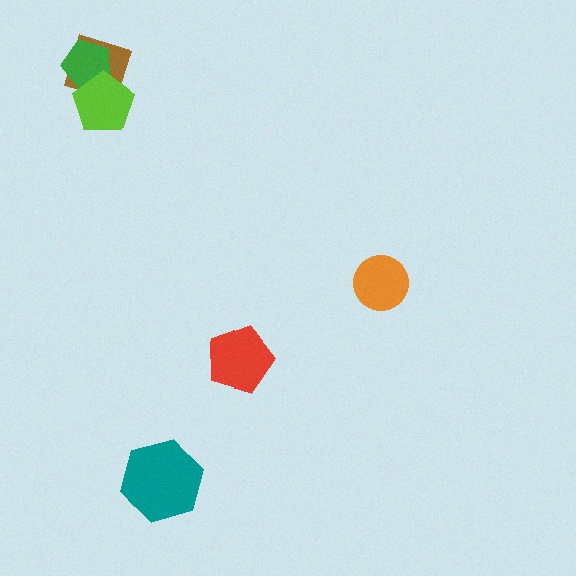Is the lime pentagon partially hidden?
No, no other shape covers it.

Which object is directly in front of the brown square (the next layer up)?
The green pentagon is directly in front of the brown square.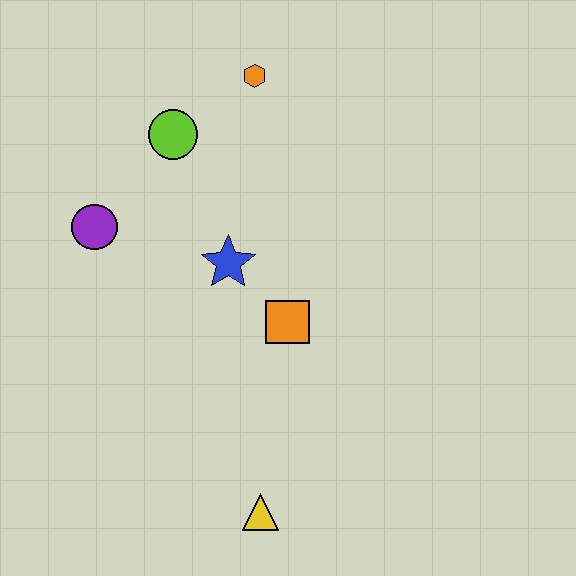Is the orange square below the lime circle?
Yes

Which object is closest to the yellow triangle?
The orange square is closest to the yellow triangle.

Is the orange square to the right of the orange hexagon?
Yes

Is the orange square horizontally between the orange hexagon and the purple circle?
No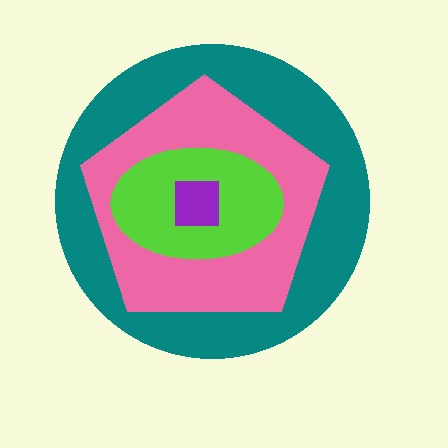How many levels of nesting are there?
4.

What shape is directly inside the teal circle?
The pink pentagon.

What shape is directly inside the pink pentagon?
The lime ellipse.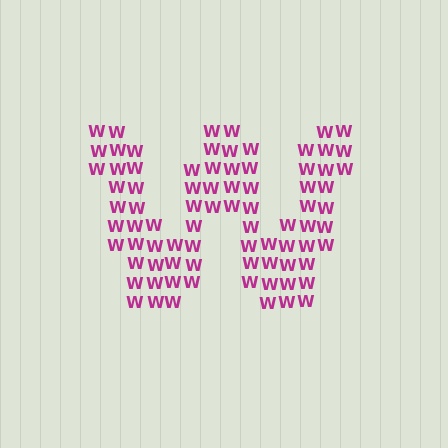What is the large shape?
The large shape is the letter W.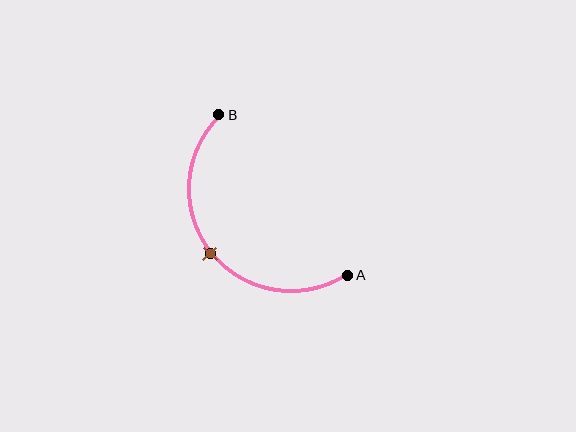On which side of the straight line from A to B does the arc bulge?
The arc bulges below and to the left of the straight line connecting A and B.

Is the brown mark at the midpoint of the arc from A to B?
Yes. The brown mark lies on the arc at equal arc-length from both A and B — it is the arc midpoint.